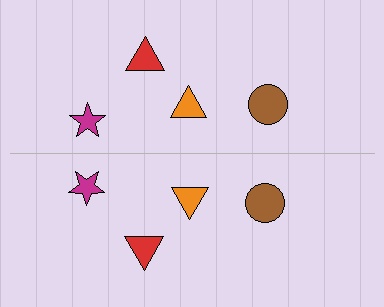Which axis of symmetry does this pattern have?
The pattern has a horizontal axis of symmetry running through the center of the image.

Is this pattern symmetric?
Yes, this pattern has bilateral (reflection) symmetry.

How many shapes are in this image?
There are 8 shapes in this image.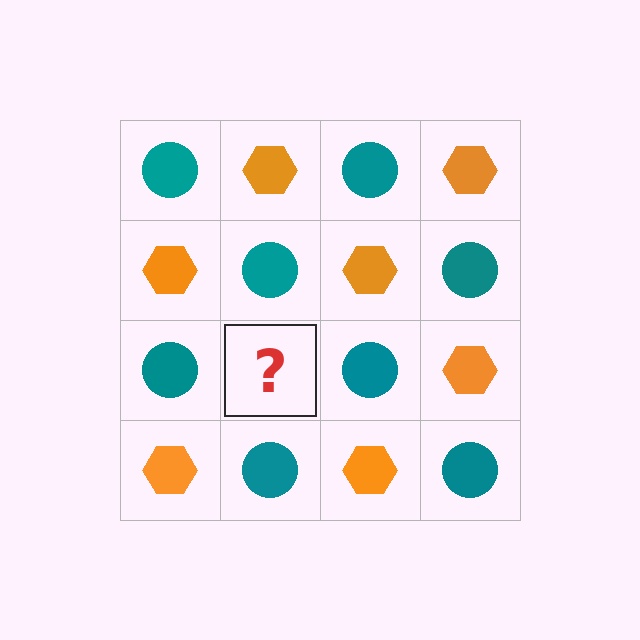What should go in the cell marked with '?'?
The missing cell should contain an orange hexagon.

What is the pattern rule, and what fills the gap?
The rule is that it alternates teal circle and orange hexagon in a checkerboard pattern. The gap should be filled with an orange hexagon.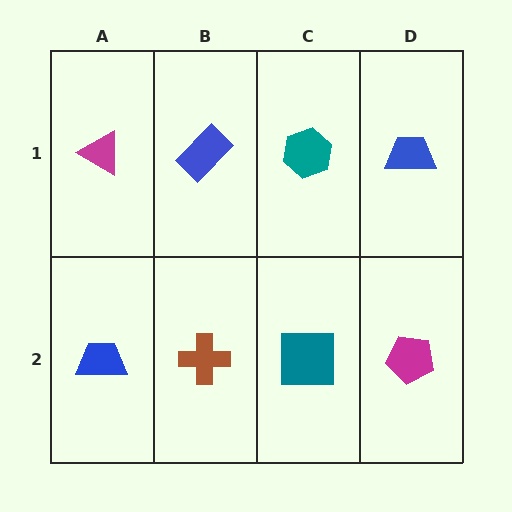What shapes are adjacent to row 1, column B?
A brown cross (row 2, column B), a magenta triangle (row 1, column A), a teal hexagon (row 1, column C).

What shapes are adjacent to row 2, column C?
A teal hexagon (row 1, column C), a brown cross (row 2, column B), a magenta pentagon (row 2, column D).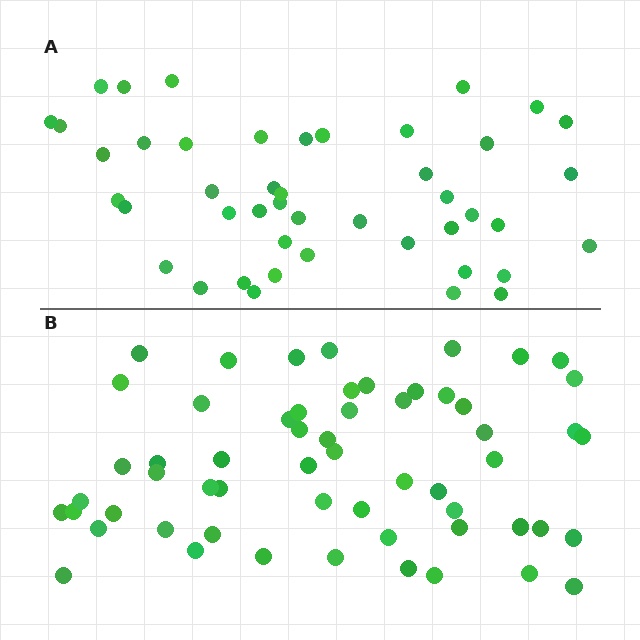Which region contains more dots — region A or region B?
Region B (the bottom region) has more dots.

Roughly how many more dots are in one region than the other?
Region B has approximately 15 more dots than region A.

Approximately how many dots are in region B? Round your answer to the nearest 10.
About 60 dots. (The exact count is 58, which rounds to 60.)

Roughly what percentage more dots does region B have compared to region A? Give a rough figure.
About 30% more.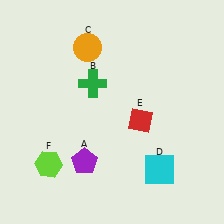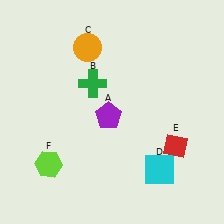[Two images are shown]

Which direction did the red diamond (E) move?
The red diamond (E) moved right.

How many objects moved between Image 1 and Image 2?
2 objects moved between the two images.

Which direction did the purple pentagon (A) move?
The purple pentagon (A) moved up.